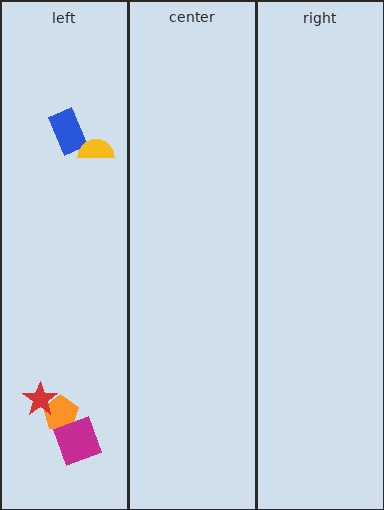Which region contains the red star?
The left region.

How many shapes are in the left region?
5.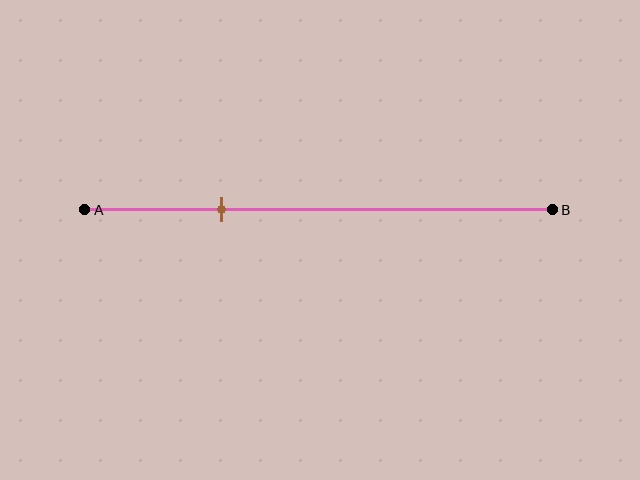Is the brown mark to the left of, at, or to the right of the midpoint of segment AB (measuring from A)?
The brown mark is to the left of the midpoint of segment AB.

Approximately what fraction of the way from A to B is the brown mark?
The brown mark is approximately 30% of the way from A to B.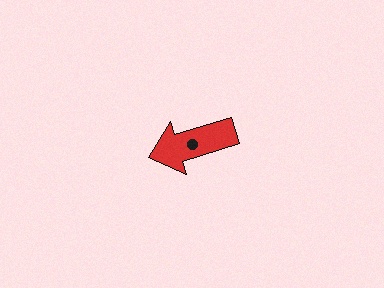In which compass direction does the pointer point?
West.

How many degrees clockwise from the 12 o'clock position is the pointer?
Approximately 253 degrees.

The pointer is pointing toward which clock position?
Roughly 8 o'clock.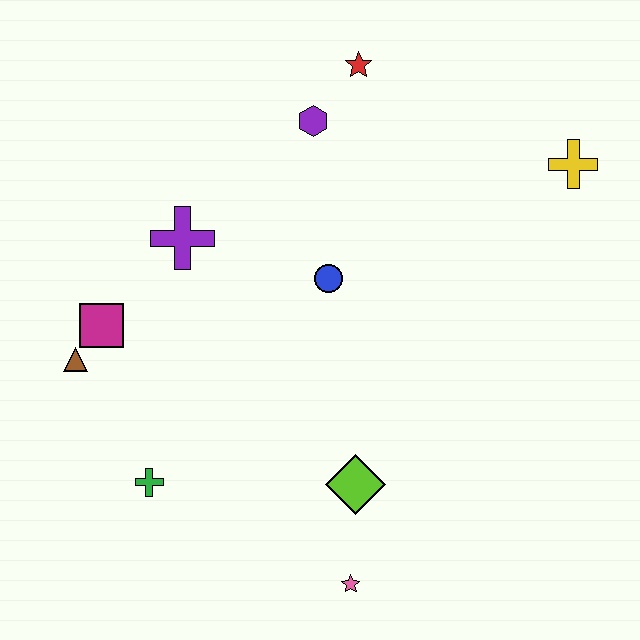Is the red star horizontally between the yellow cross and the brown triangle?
Yes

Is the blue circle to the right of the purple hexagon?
Yes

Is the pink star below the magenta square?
Yes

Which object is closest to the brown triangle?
The magenta square is closest to the brown triangle.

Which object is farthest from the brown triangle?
The yellow cross is farthest from the brown triangle.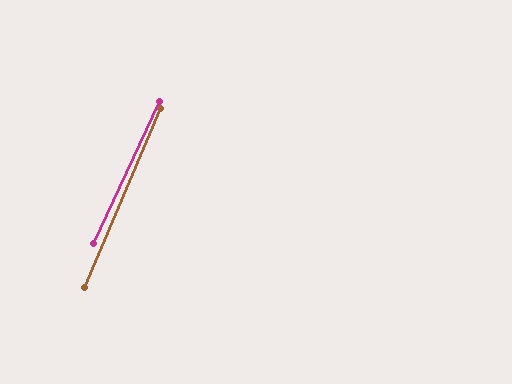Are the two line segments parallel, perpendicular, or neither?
Parallel — their directions differ by only 1.9°.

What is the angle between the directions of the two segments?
Approximately 2 degrees.